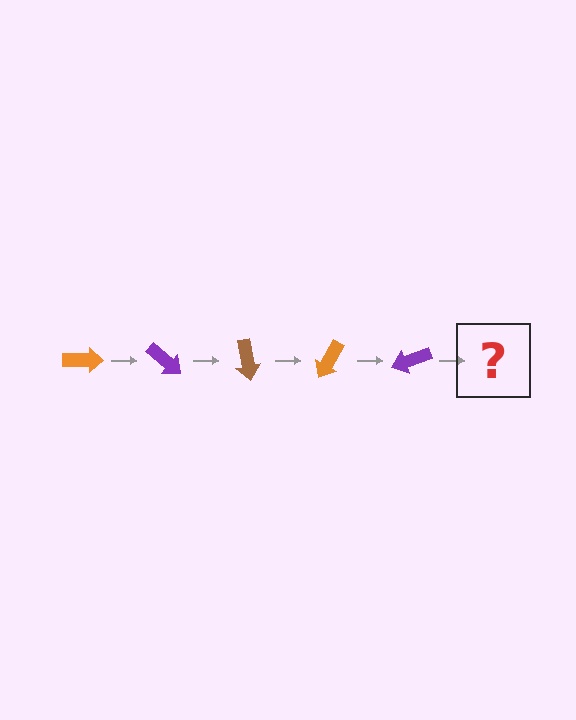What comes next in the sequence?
The next element should be a brown arrow, rotated 200 degrees from the start.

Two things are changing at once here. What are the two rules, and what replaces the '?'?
The two rules are that it rotates 40 degrees each step and the color cycles through orange, purple, and brown. The '?' should be a brown arrow, rotated 200 degrees from the start.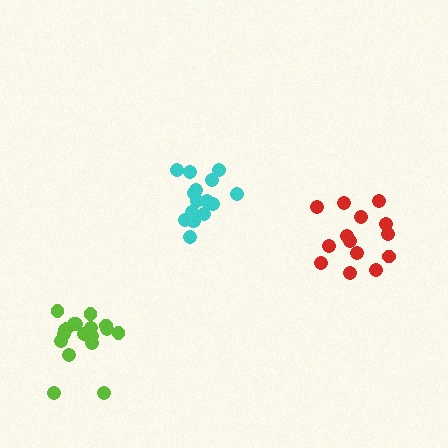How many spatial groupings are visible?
There are 3 spatial groupings.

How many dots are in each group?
Group 1: 16 dots, Group 2: 18 dots, Group 3: 14 dots (48 total).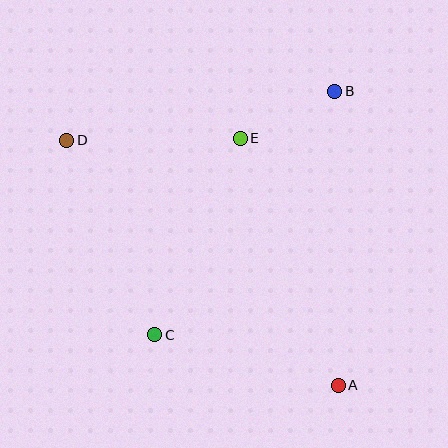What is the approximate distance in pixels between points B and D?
The distance between B and D is approximately 273 pixels.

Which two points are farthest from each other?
Points A and D are farthest from each other.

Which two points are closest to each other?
Points B and E are closest to each other.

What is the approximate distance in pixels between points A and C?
The distance between A and C is approximately 190 pixels.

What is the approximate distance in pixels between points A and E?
The distance between A and E is approximately 266 pixels.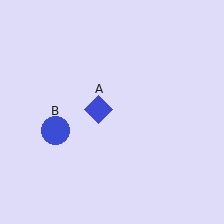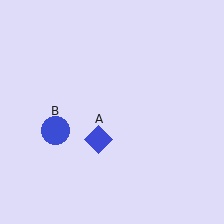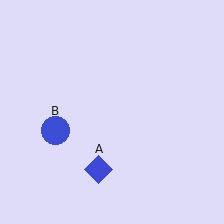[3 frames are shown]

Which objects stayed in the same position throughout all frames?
Blue circle (object B) remained stationary.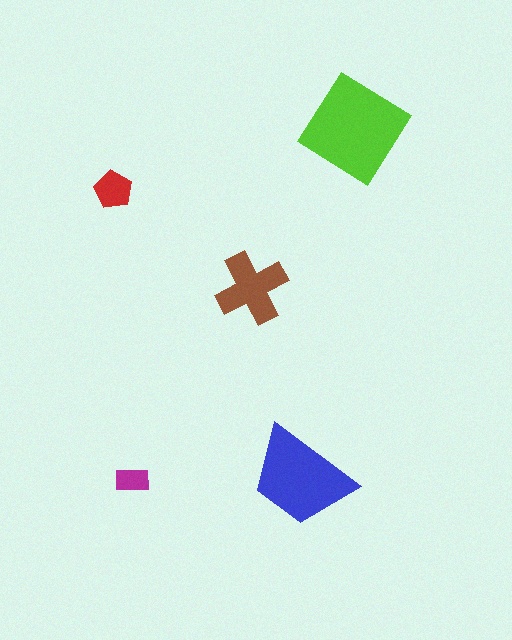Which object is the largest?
The lime diamond.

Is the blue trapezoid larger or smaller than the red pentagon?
Larger.